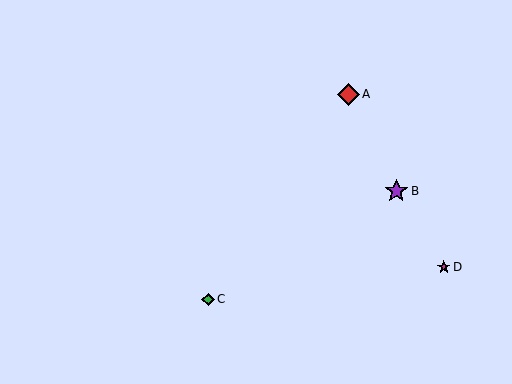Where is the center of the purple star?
The center of the purple star is at (396, 191).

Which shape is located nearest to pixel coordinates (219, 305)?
The green diamond (labeled C) at (208, 299) is nearest to that location.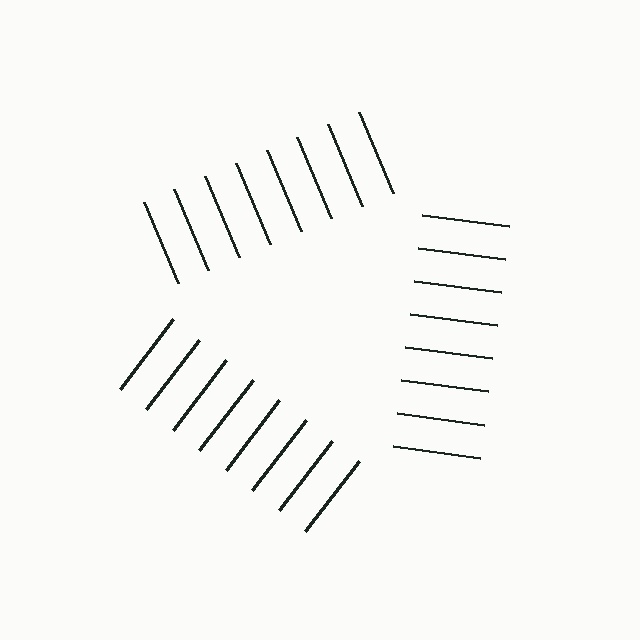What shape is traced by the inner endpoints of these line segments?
An illusory triangle — the line segments terminate on its edges but no continuous stroke is drawn.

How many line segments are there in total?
24 — 8 along each of the 3 edges.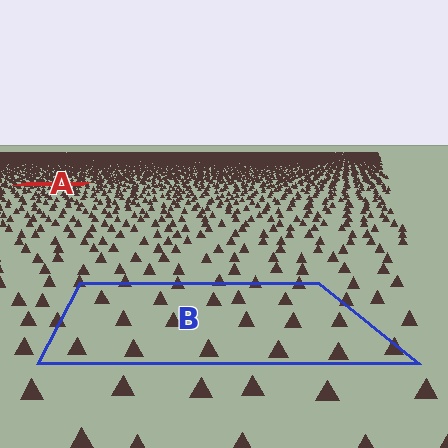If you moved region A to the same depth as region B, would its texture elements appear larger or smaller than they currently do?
They would appear larger. At a closer depth, the same texture elements are projected at a bigger on-screen size.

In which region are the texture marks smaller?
The texture marks are smaller in region A, because it is farther away.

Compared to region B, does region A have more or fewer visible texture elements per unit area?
Region A has more texture elements per unit area — they are packed more densely because it is farther away.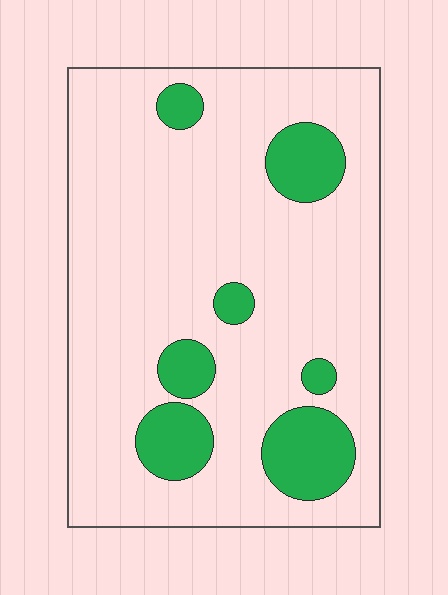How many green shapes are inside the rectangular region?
7.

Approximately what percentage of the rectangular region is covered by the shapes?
Approximately 15%.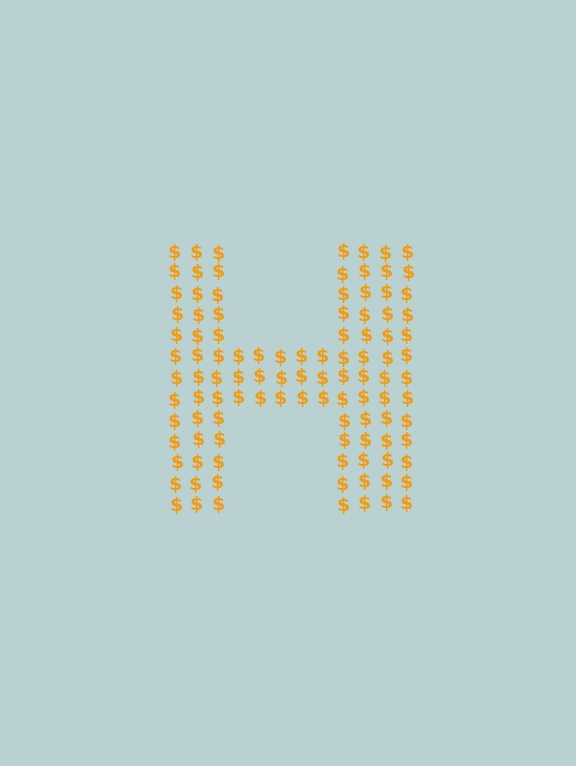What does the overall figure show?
The overall figure shows the letter H.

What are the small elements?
The small elements are dollar signs.